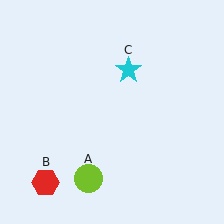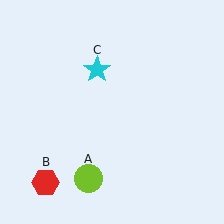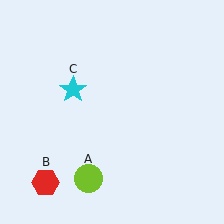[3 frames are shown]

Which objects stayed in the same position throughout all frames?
Lime circle (object A) and red hexagon (object B) remained stationary.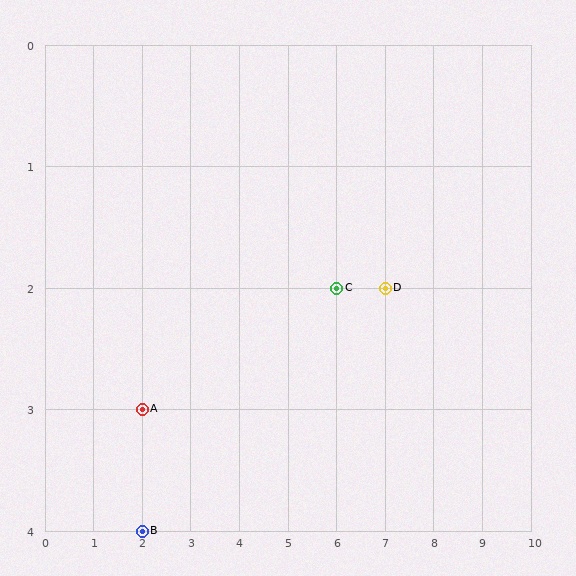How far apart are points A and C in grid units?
Points A and C are 4 columns and 1 row apart (about 4.1 grid units diagonally).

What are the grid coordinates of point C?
Point C is at grid coordinates (6, 2).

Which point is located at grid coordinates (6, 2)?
Point C is at (6, 2).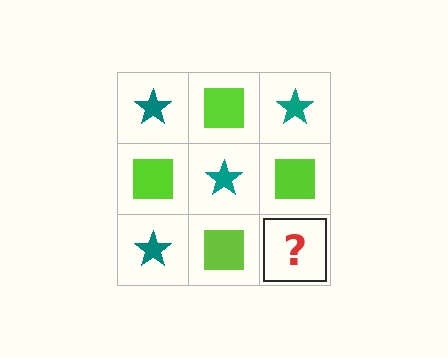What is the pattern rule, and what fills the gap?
The rule is that it alternates teal star and lime square in a checkerboard pattern. The gap should be filled with a teal star.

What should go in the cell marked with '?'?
The missing cell should contain a teal star.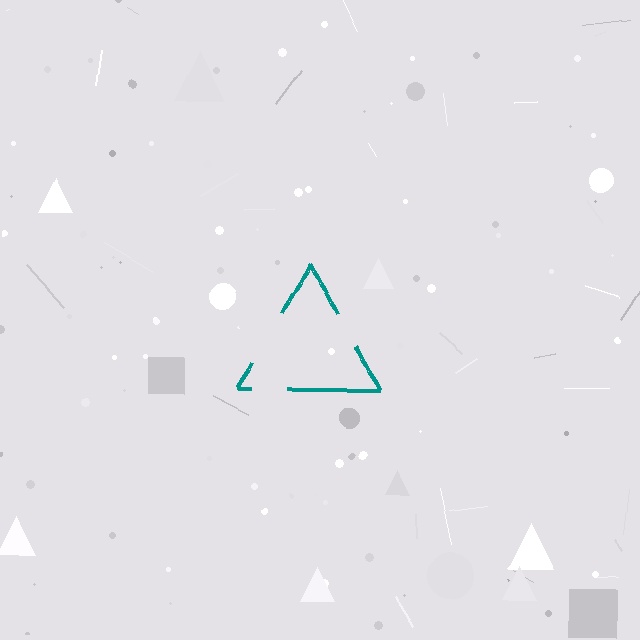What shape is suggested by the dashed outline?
The dashed outline suggests a triangle.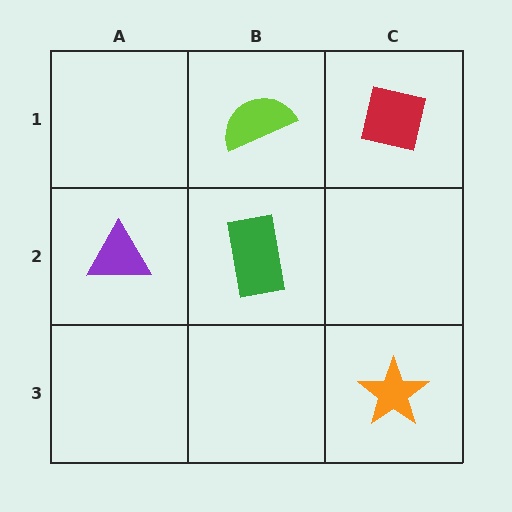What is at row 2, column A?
A purple triangle.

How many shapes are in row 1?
2 shapes.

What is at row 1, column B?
A lime semicircle.